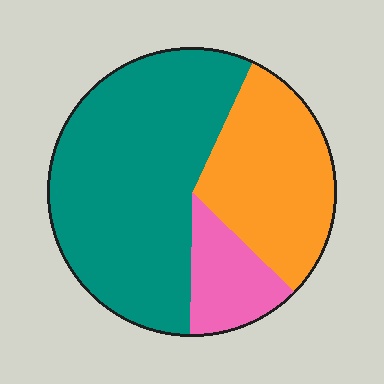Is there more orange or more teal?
Teal.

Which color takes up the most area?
Teal, at roughly 55%.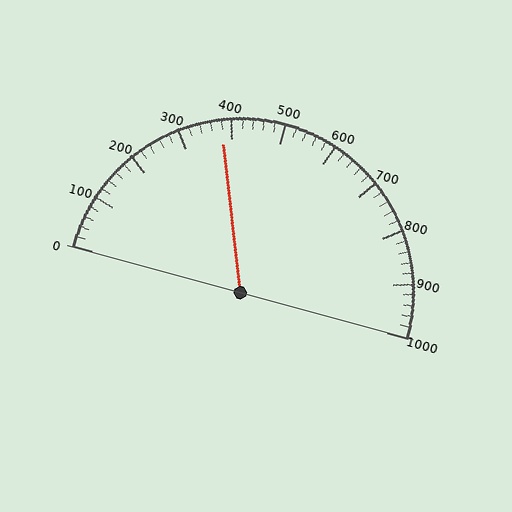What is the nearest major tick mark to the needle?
The nearest major tick mark is 400.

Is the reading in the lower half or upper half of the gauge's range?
The reading is in the lower half of the range (0 to 1000).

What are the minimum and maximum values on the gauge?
The gauge ranges from 0 to 1000.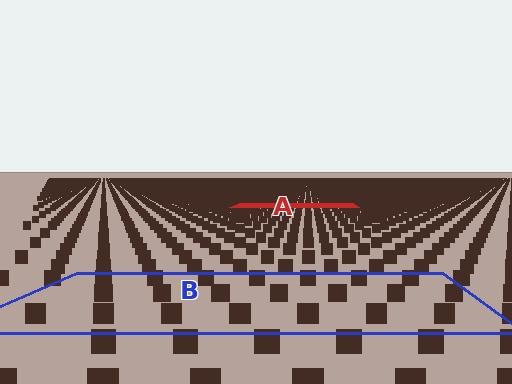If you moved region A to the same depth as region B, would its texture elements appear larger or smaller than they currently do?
They would appear larger. At a closer depth, the same texture elements are projected at a bigger on-screen size.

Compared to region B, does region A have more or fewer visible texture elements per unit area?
Region A has more texture elements per unit area — they are packed more densely because it is farther away.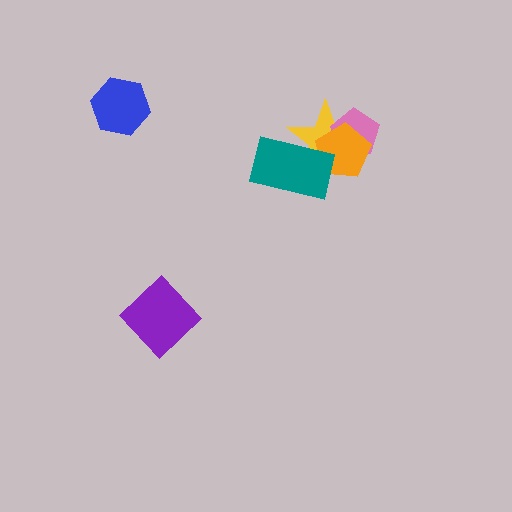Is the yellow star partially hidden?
Yes, it is partially covered by another shape.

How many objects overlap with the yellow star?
3 objects overlap with the yellow star.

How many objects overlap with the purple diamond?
0 objects overlap with the purple diamond.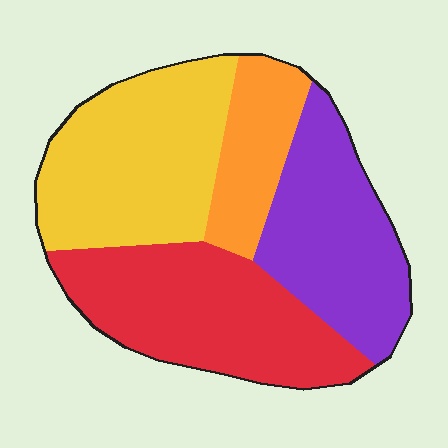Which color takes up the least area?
Orange, at roughly 15%.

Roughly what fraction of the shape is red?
Red takes up about one third (1/3) of the shape.